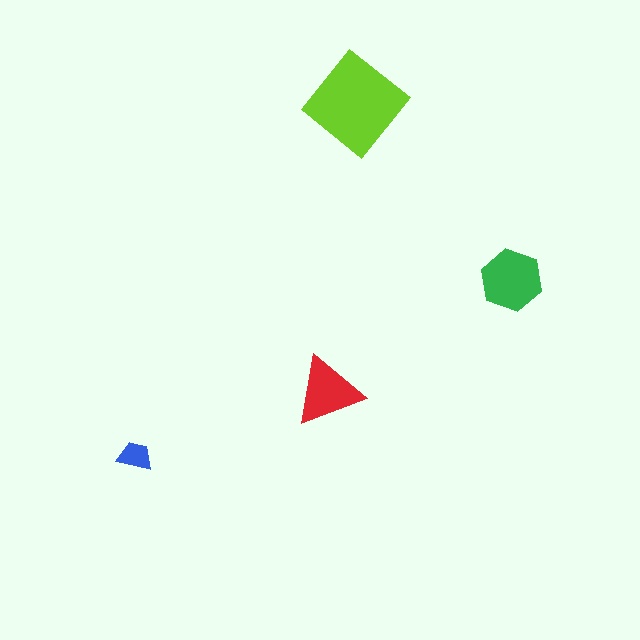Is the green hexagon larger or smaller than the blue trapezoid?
Larger.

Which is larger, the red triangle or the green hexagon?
The green hexagon.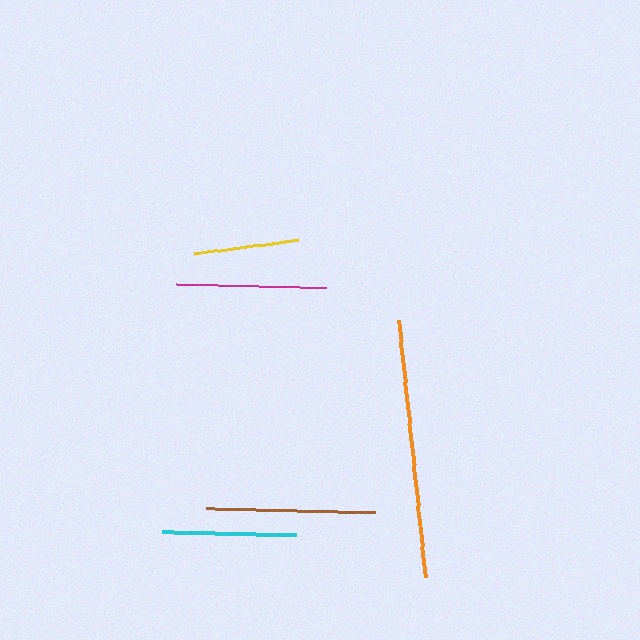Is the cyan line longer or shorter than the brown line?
The brown line is longer than the cyan line.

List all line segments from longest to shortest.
From longest to shortest: orange, brown, magenta, cyan, yellow.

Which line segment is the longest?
The orange line is the longest at approximately 258 pixels.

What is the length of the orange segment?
The orange segment is approximately 258 pixels long.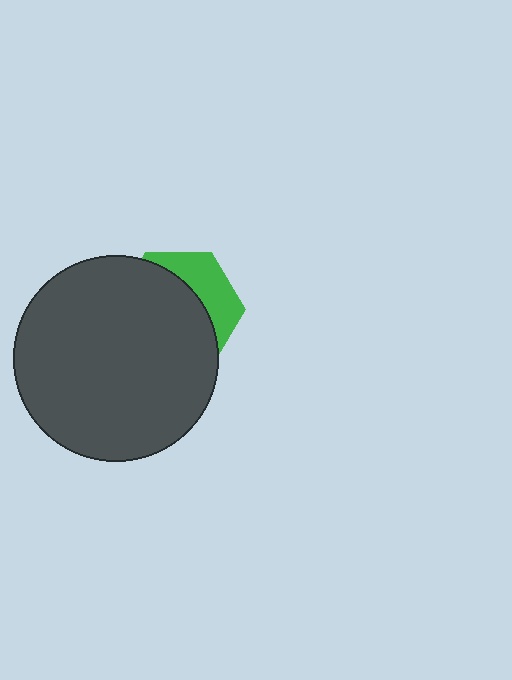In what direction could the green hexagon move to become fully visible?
The green hexagon could move toward the upper-right. That would shift it out from behind the dark gray circle entirely.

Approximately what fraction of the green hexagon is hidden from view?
Roughly 68% of the green hexagon is hidden behind the dark gray circle.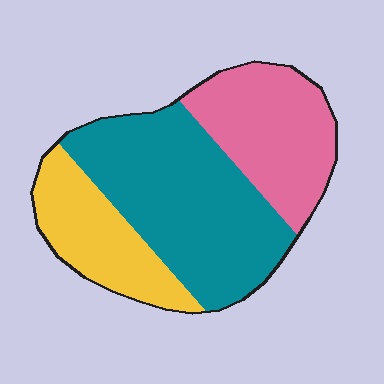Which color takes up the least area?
Yellow, at roughly 25%.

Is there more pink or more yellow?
Pink.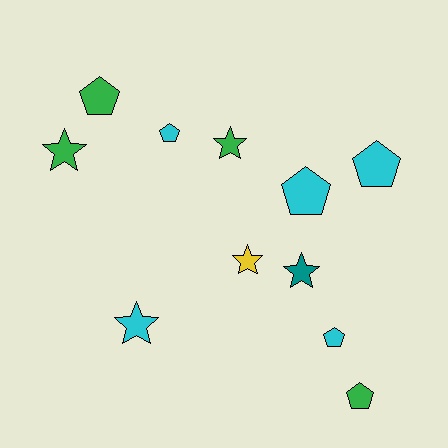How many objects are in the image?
There are 11 objects.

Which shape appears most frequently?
Pentagon, with 6 objects.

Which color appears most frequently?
Cyan, with 5 objects.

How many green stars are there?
There are 2 green stars.